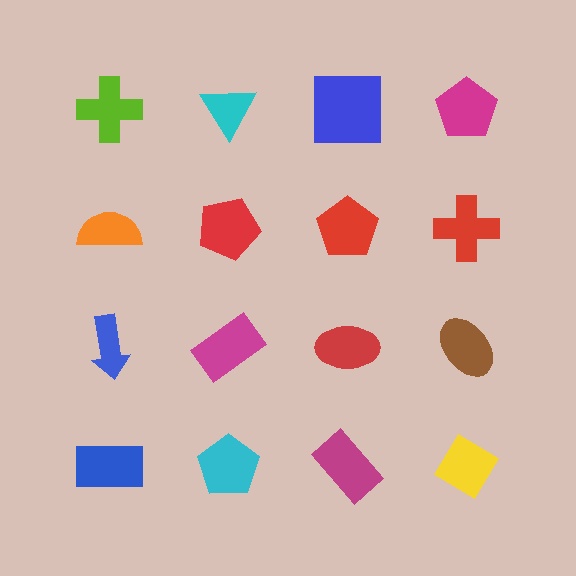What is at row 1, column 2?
A cyan triangle.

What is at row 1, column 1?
A lime cross.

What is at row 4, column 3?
A magenta rectangle.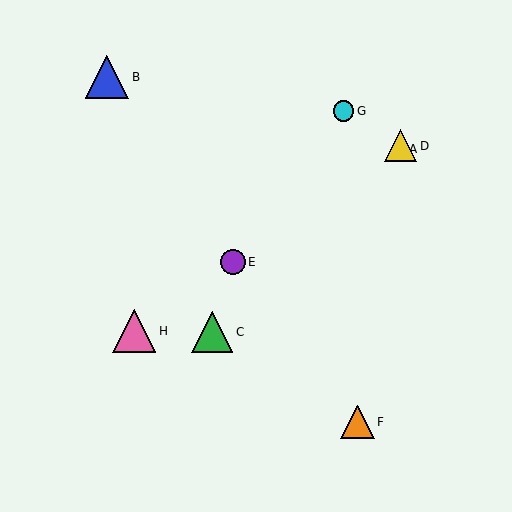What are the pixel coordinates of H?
Object H is at (134, 331).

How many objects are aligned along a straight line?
4 objects (A, D, E, H) are aligned along a straight line.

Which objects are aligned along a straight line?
Objects A, D, E, H are aligned along a straight line.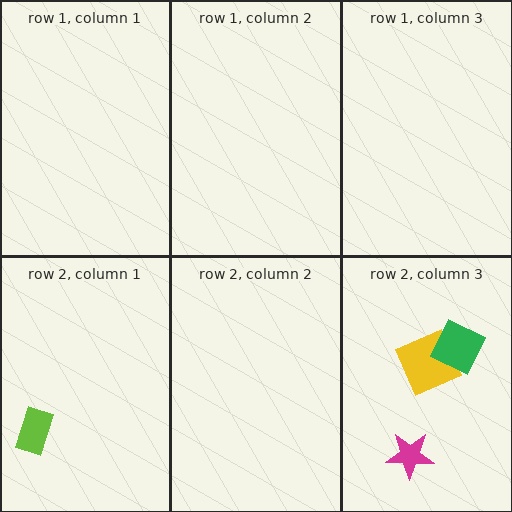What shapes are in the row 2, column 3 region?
The magenta star, the yellow square, the green diamond.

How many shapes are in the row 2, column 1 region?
1.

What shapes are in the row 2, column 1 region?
The lime rectangle.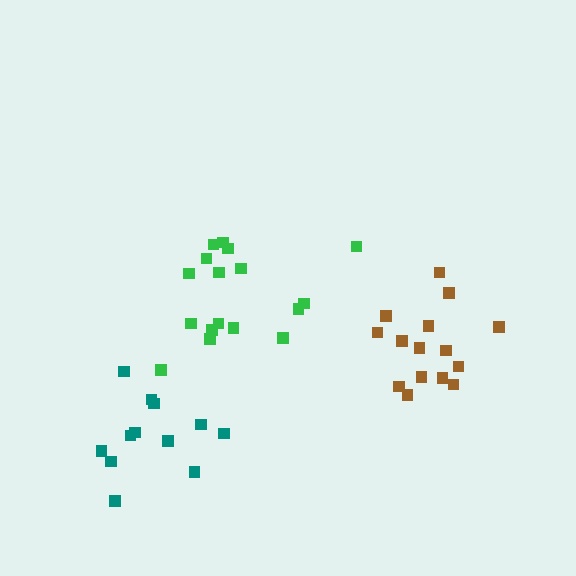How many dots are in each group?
Group 1: 15 dots, Group 2: 17 dots, Group 3: 12 dots (44 total).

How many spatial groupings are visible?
There are 3 spatial groupings.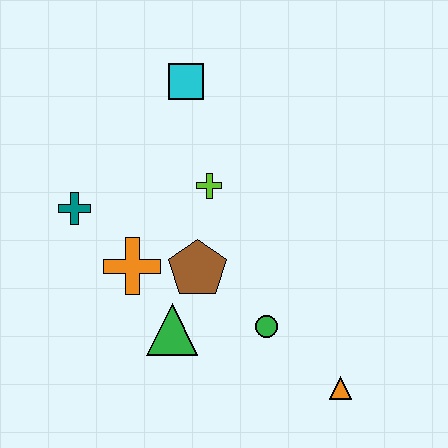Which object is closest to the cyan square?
The lime cross is closest to the cyan square.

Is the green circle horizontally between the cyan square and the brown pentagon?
No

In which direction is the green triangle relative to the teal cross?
The green triangle is below the teal cross.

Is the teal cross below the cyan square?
Yes